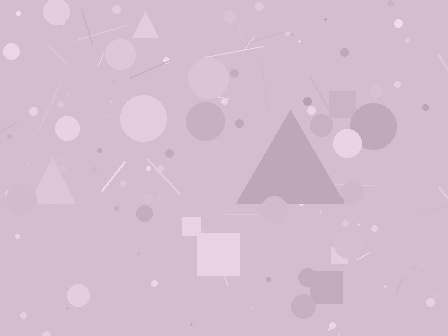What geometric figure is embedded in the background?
A triangle is embedded in the background.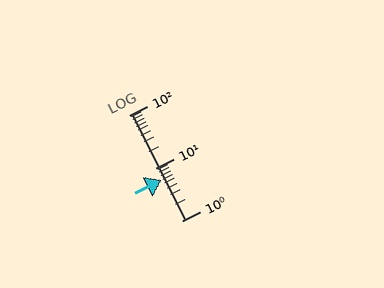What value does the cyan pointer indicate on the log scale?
The pointer indicates approximately 5.8.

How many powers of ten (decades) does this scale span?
The scale spans 2 decades, from 1 to 100.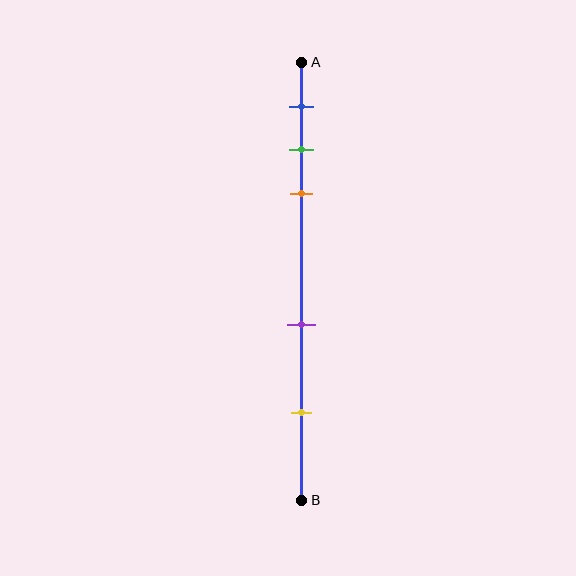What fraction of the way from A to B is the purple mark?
The purple mark is approximately 60% (0.6) of the way from A to B.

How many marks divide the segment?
There are 5 marks dividing the segment.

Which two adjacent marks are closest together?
The green and orange marks are the closest adjacent pair.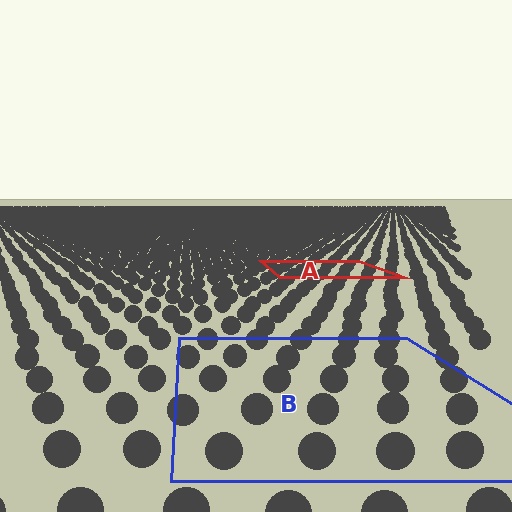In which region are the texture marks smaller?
The texture marks are smaller in region A, because it is farther away.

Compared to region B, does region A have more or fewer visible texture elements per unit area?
Region A has more texture elements per unit area — they are packed more densely because it is farther away.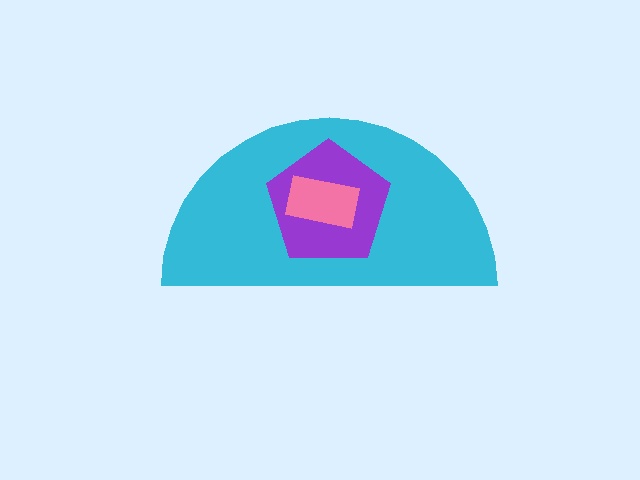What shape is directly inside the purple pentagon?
The pink rectangle.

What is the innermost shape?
The pink rectangle.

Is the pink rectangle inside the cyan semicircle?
Yes.